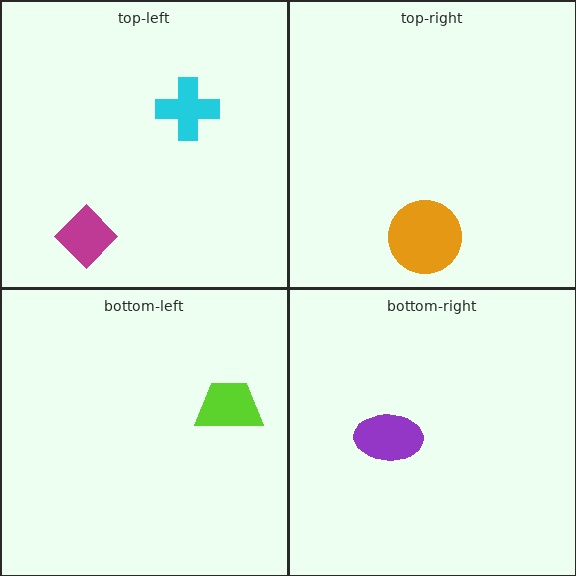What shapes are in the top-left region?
The cyan cross, the magenta diamond.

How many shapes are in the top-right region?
1.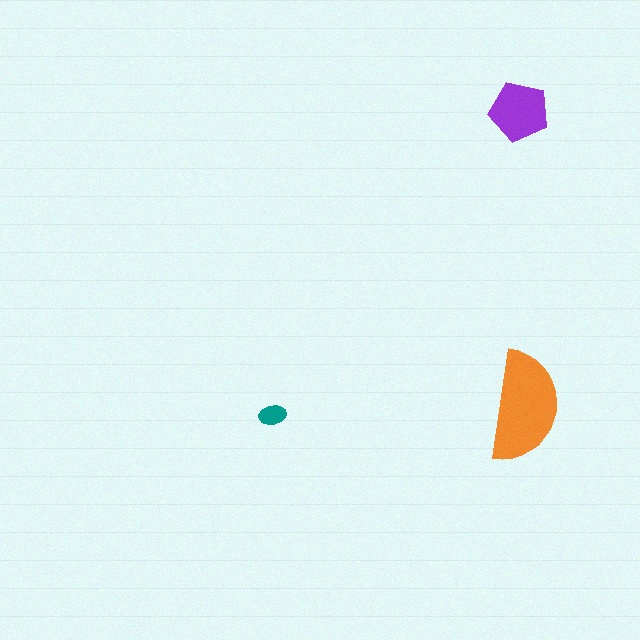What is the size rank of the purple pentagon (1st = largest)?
2nd.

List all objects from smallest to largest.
The teal ellipse, the purple pentagon, the orange semicircle.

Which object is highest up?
The purple pentagon is topmost.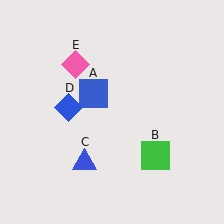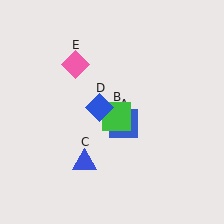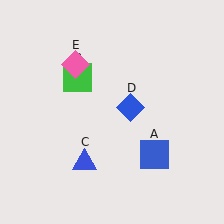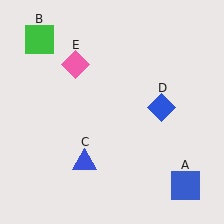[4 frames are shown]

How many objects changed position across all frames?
3 objects changed position: blue square (object A), green square (object B), blue diamond (object D).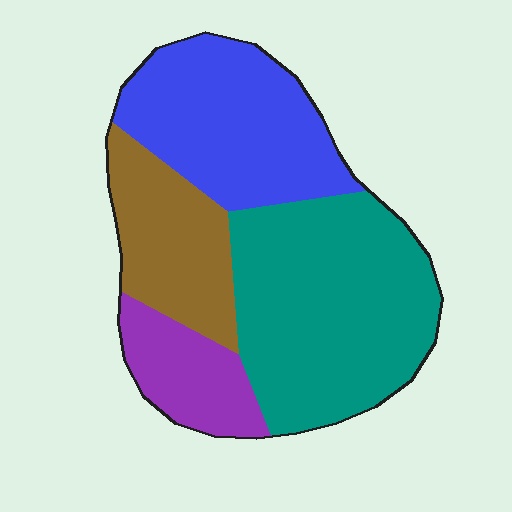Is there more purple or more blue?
Blue.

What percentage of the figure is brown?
Brown takes up less than a quarter of the figure.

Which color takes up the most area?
Teal, at roughly 40%.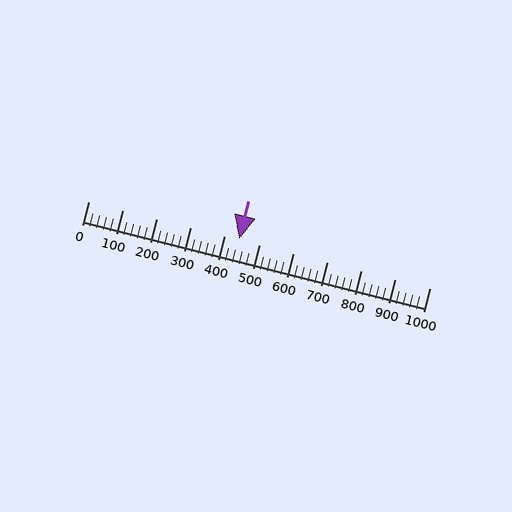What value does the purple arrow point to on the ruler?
The purple arrow points to approximately 442.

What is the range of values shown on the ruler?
The ruler shows values from 0 to 1000.